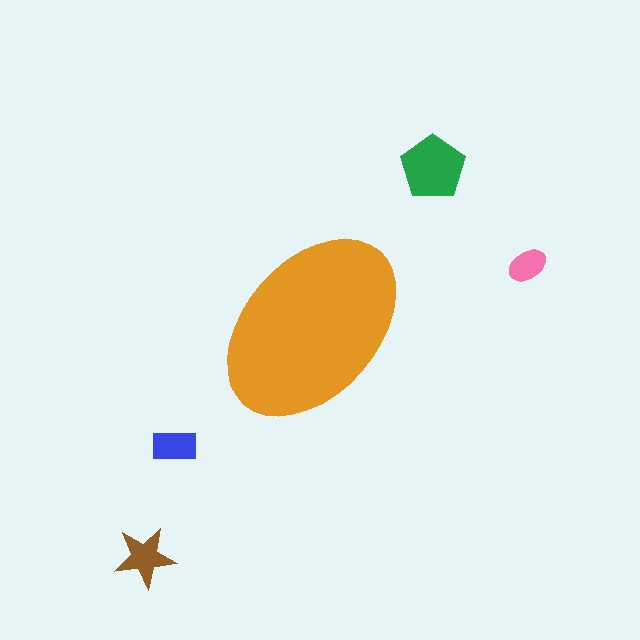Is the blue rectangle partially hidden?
No, the blue rectangle is fully visible.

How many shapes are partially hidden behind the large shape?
0 shapes are partially hidden.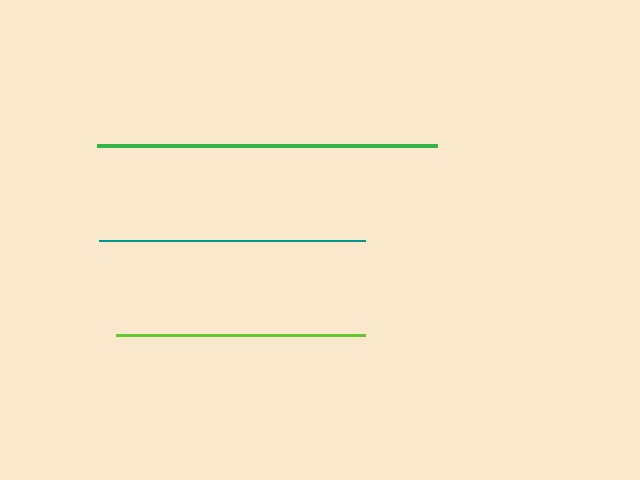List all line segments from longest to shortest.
From longest to shortest: green, teal, lime.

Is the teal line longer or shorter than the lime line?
The teal line is longer than the lime line.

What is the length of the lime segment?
The lime segment is approximately 249 pixels long.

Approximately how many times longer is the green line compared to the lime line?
The green line is approximately 1.4 times the length of the lime line.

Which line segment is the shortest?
The lime line is the shortest at approximately 249 pixels.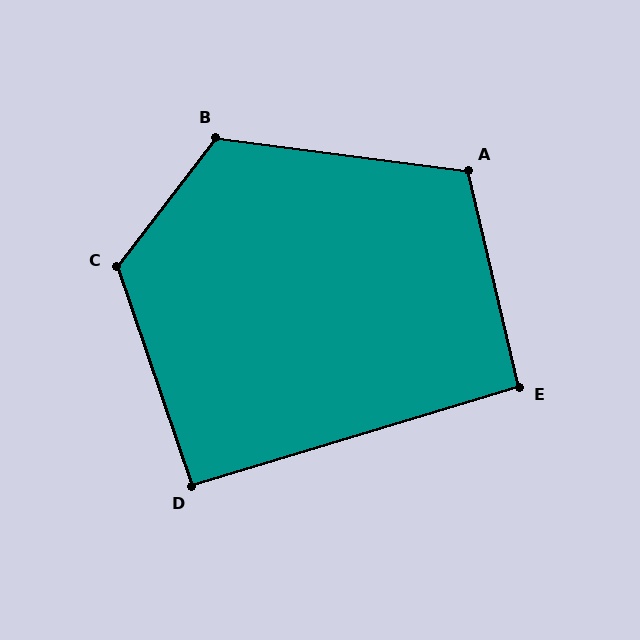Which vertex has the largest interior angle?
C, at approximately 124 degrees.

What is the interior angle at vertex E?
Approximately 94 degrees (approximately right).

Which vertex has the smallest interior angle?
D, at approximately 92 degrees.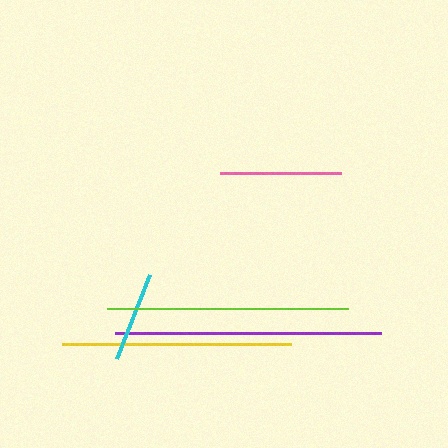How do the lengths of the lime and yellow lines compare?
The lime and yellow lines are approximately the same length.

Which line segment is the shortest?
The cyan line is the shortest at approximately 90 pixels.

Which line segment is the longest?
The purple line is the longest at approximately 266 pixels.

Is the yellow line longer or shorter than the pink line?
The yellow line is longer than the pink line.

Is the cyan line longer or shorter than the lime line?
The lime line is longer than the cyan line.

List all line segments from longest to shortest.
From longest to shortest: purple, lime, yellow, pink, cyan.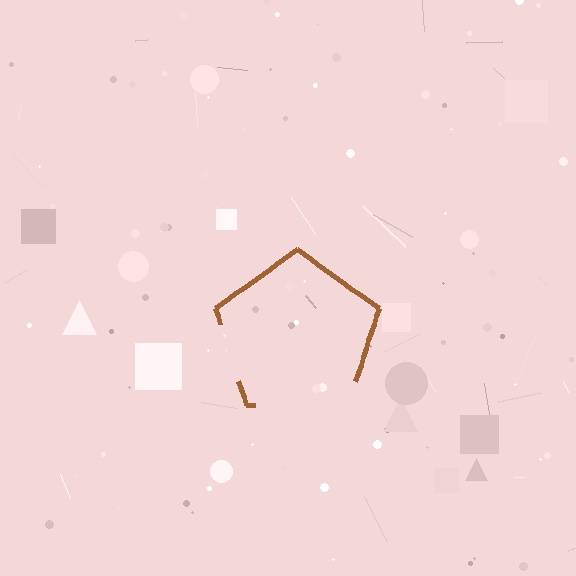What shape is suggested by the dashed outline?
The dashed outline suggests a pentagon.